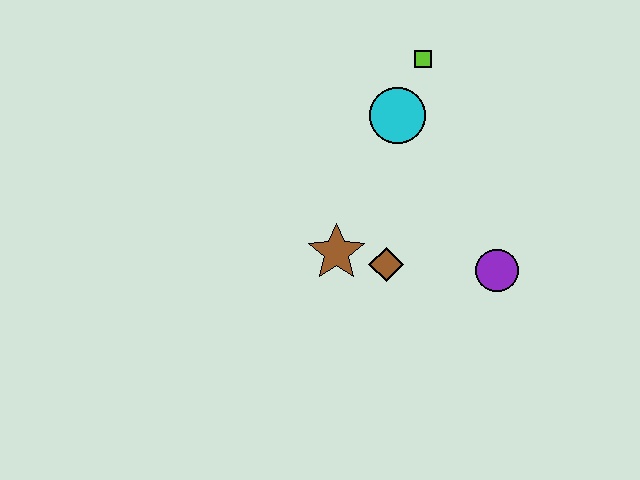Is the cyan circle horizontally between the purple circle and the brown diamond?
Yes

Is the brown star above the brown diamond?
Yes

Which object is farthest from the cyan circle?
The purple circle is farthest from the cyan circle.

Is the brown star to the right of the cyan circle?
No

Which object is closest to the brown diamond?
The brown star is closest to the brown diamond.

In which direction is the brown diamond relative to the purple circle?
The brown diamond is to the left of the purple circle.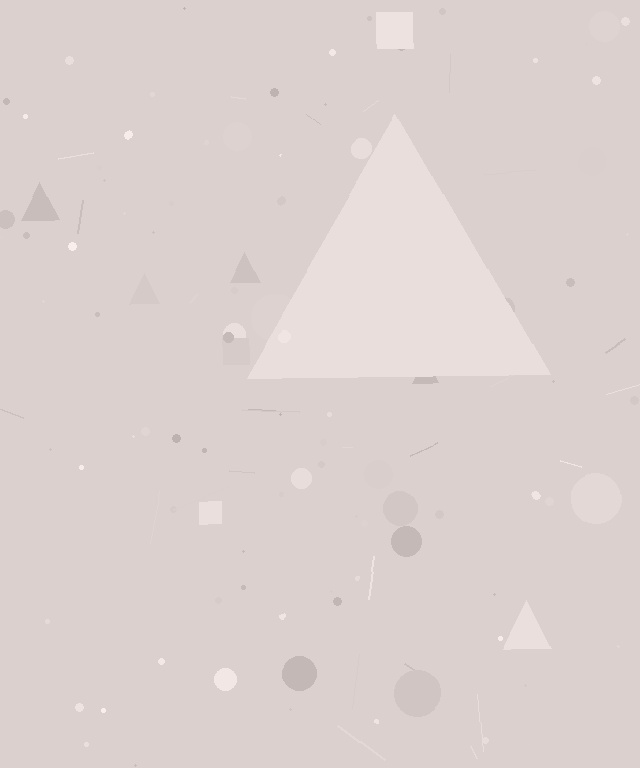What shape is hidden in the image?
A triangle is hidden in the image.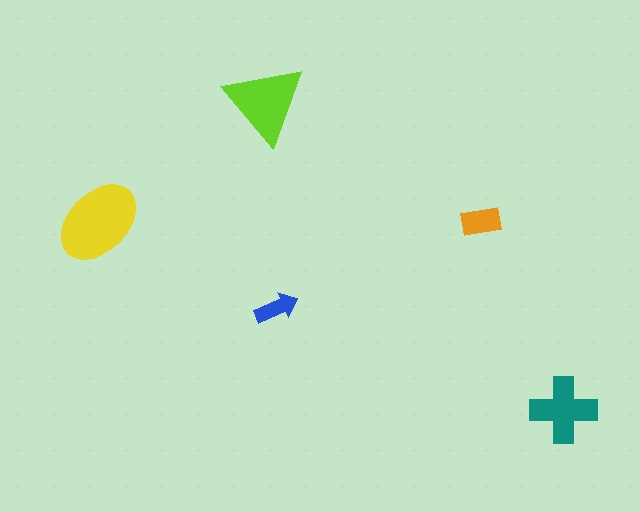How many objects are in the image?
There are 5 objects in the image.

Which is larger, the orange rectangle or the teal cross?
The teal cross.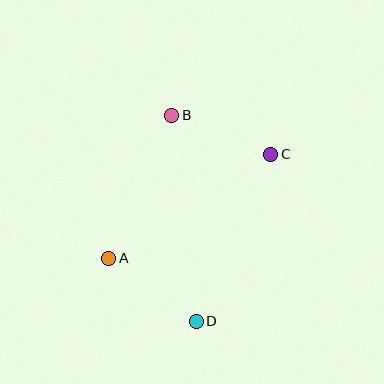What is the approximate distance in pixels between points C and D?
The distance between C and D is approximately 183 pixels.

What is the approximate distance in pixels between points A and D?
The distance between A and D is approximately 108 pixels.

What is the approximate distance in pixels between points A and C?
The distance between A and C is approximately 192 pixels.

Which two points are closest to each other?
Points B and C are closest to each other.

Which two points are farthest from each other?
Points B and D are farthest from each other.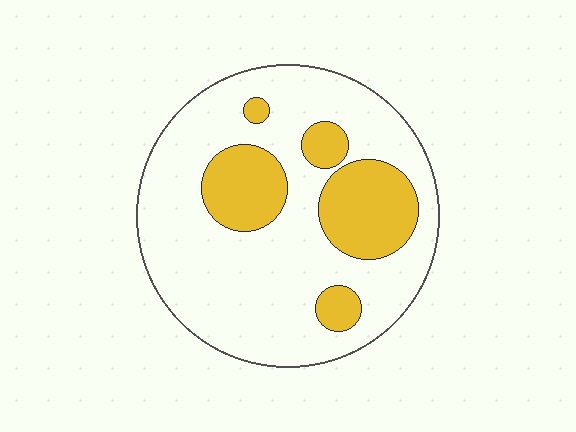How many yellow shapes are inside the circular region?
5.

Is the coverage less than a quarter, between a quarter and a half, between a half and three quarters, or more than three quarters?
Less than a quarter.